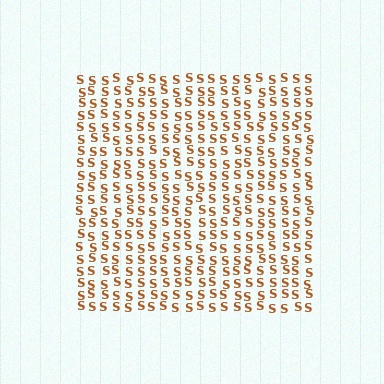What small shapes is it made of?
It is made of small letter S's.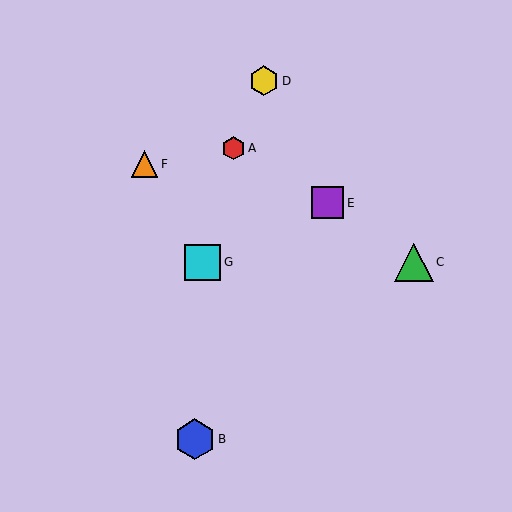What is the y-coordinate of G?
Object G is at y≈262.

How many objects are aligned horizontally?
2 objects (C, G) are aligned horizontally.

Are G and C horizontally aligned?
Yes, both are at y≈262.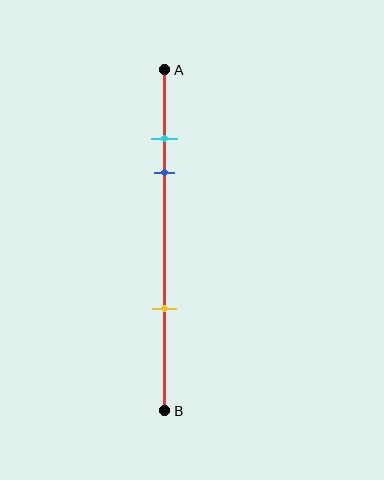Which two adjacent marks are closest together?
The cyan and blue marks are the closest adjacent pair.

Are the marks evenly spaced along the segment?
No, the marks are not evenly spaced.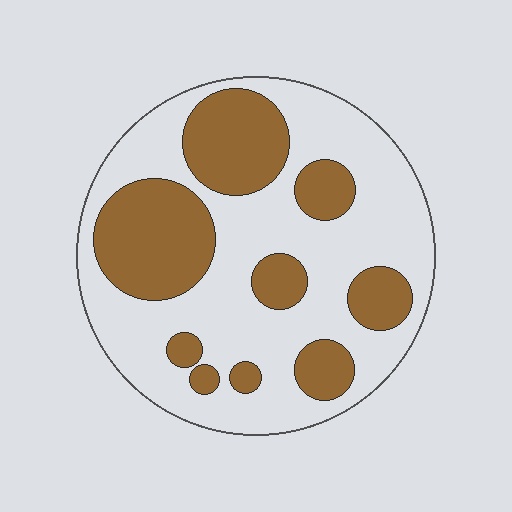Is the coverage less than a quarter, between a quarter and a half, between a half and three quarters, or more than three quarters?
Between a quarter and a half.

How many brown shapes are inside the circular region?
9.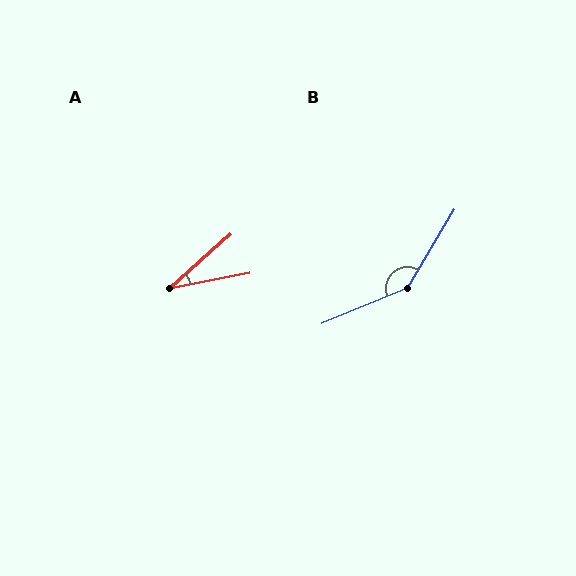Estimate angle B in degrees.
Approximately 143 degrees.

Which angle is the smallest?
A, at approximately 31 degrees.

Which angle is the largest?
B, at approximately 143 degrees.